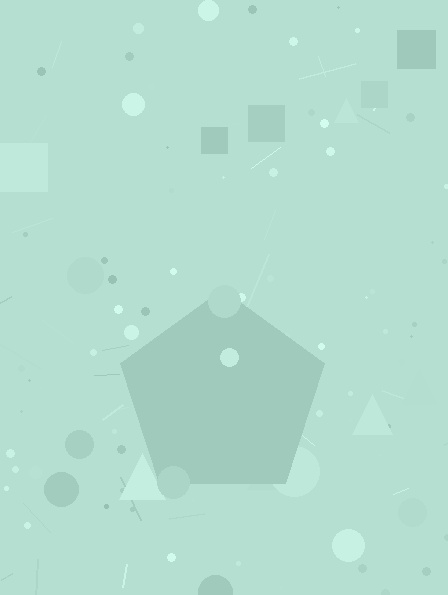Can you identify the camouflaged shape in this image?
The camouflaged shape is a pentagon.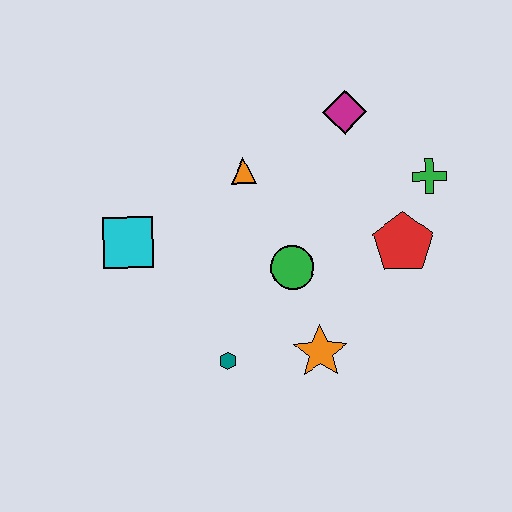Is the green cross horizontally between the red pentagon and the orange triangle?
No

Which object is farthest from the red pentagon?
The cyan square is farthest from the red pentagon.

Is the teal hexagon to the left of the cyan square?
No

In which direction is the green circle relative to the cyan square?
The green circle is to the right of the cyan square.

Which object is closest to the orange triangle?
The green circle is closest to the orange triangle.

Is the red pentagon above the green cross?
No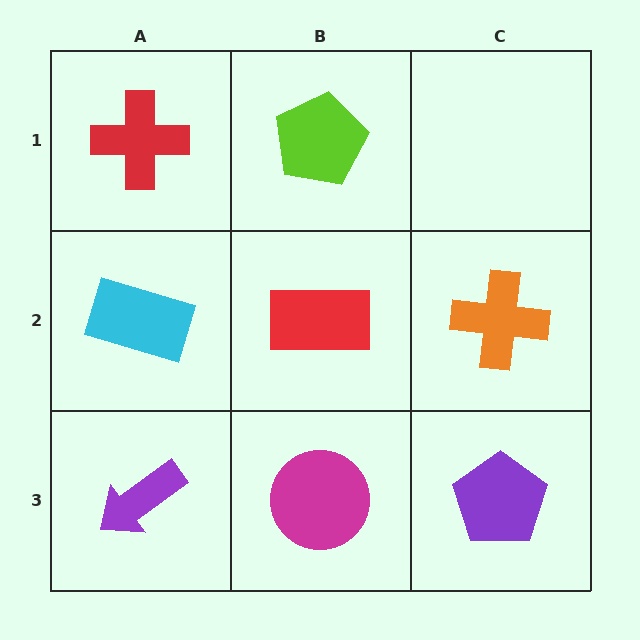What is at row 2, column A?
A cyan rectangle.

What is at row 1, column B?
A lime pentagon.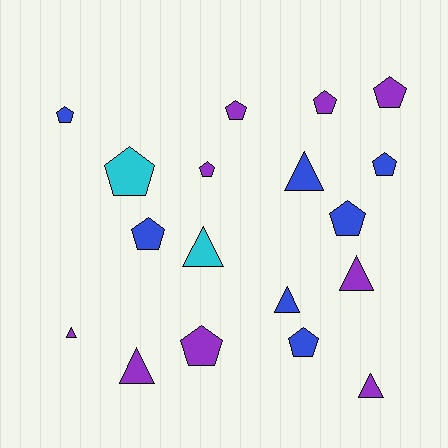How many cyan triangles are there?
There is 1 cyan triangle.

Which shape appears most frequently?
Pentagon, with 11 objects.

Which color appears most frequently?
Purple, with 9 objects.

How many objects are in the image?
There are 18 objects.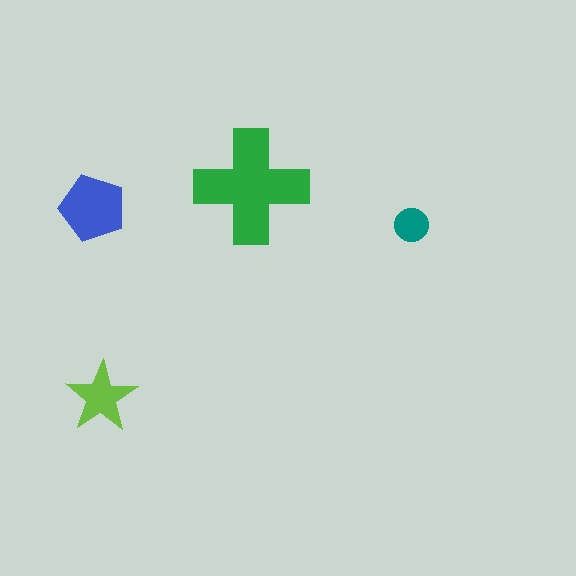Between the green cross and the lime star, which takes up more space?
The green cross.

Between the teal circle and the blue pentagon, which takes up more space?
The blue pentagon.